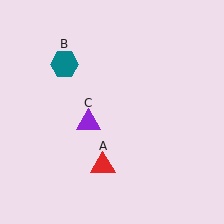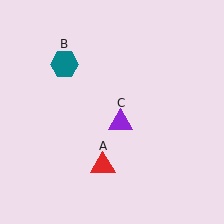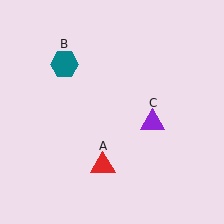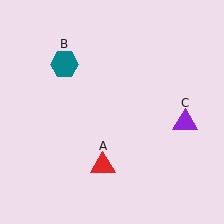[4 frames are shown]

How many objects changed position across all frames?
1 object changed position: purple triangle (object C).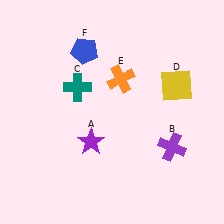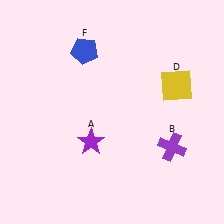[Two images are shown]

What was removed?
The orange cross (E), the teal cross (C) were removed in Image 2.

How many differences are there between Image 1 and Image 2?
There are 2 differences between the two images.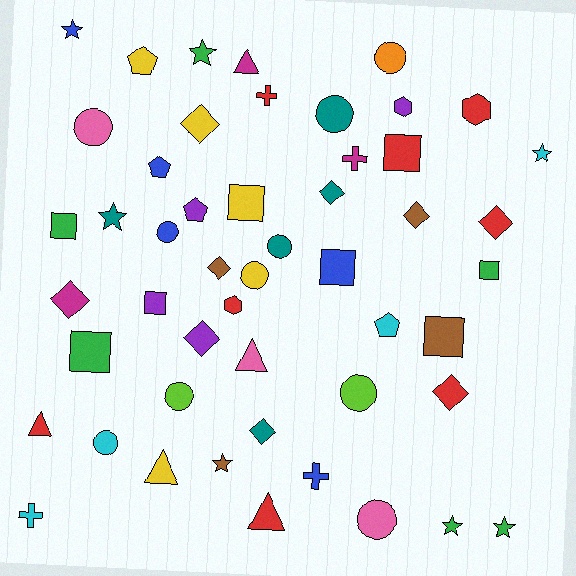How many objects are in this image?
There are 50 objects.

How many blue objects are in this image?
There are 5 blue objects.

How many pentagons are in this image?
There are 4 pentagons.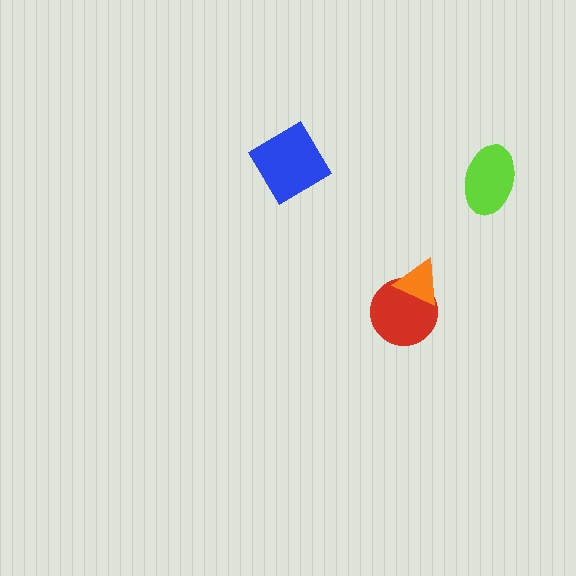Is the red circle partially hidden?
Yes, it is partially covered by another shape.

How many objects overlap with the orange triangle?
1 object overlaps with the orange triangle.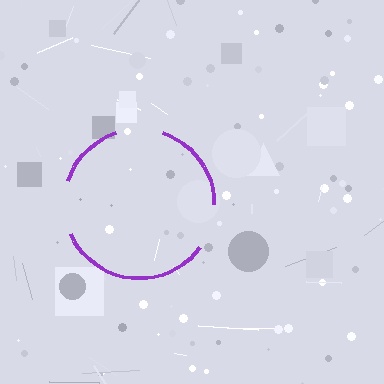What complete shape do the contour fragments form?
The contour fragments form a circle.